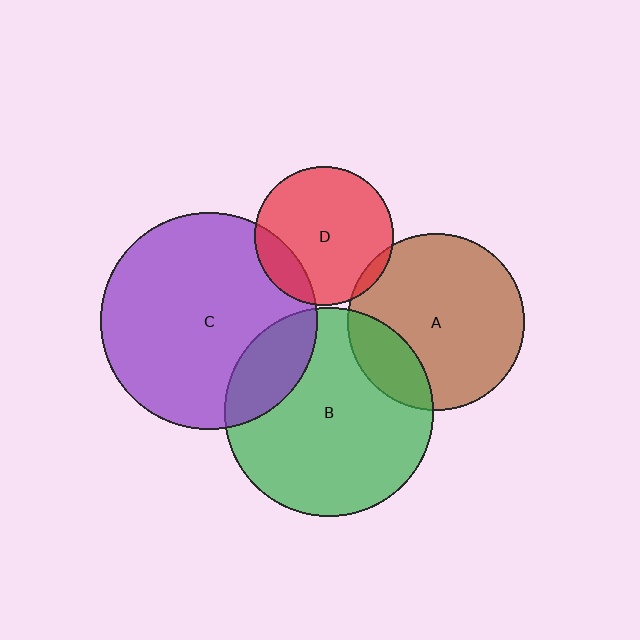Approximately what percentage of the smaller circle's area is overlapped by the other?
Approximately 15%.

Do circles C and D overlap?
Yes.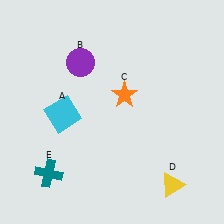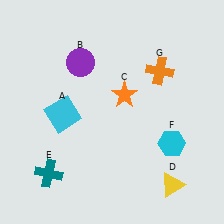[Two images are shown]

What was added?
A cyan hexagon (F), an orange cross (G) were added in Image 2.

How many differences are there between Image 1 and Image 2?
There are 2 differences between the two images.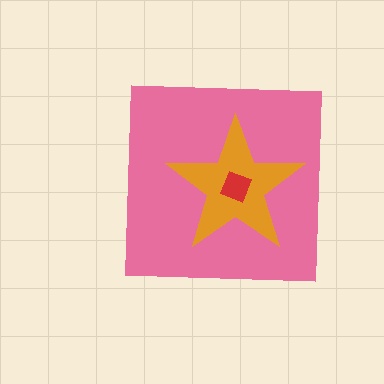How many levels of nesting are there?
3.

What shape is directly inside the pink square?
The orange star.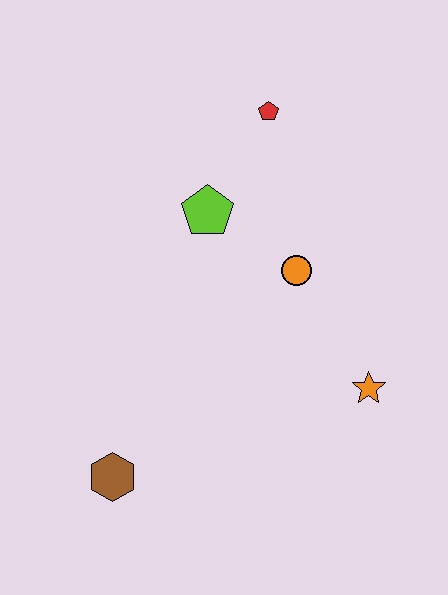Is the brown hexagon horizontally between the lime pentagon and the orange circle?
No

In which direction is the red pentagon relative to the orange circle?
The red pentagon is above the orange circle.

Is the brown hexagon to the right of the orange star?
No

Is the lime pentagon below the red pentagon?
Yes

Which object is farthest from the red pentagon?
The brown hexagon is farthest from the red pentagon.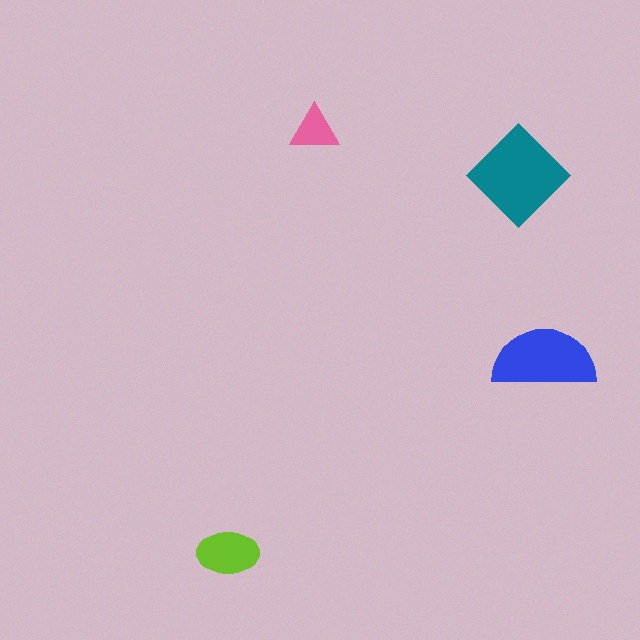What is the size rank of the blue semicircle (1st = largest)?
2nd.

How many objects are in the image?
There are 4 objects in the image.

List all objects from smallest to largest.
The pink triangle, the lime ellipse, the blue semicircle, the teal diamond.